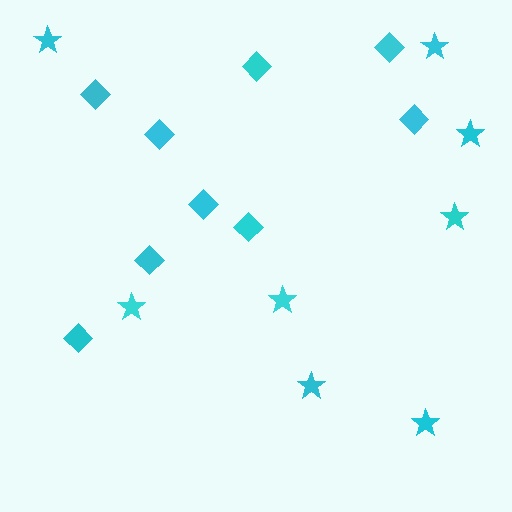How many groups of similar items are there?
There are 2 groups: one group of diamonds (9) and one group of stars (8).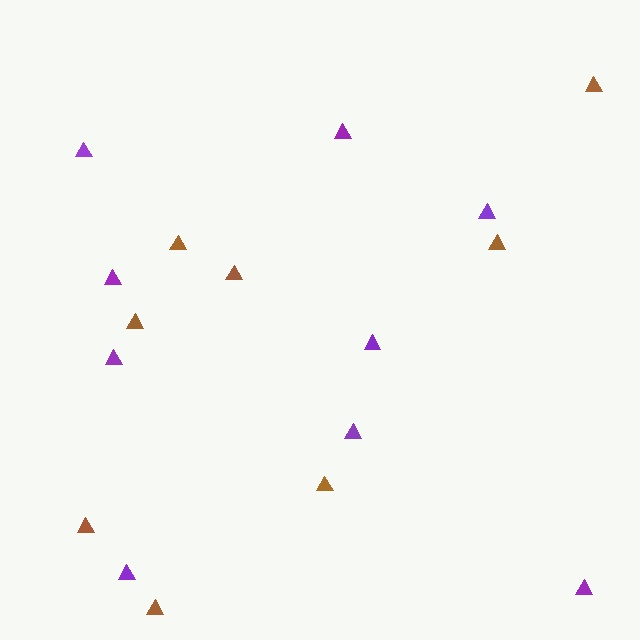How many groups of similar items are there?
There are 2 groups: one group of purple triangles (9) and one group of brown triangles (8).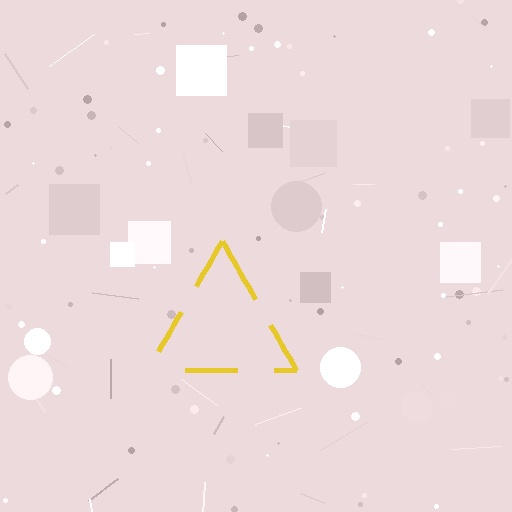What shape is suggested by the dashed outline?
The dashed outline suggests a triangle.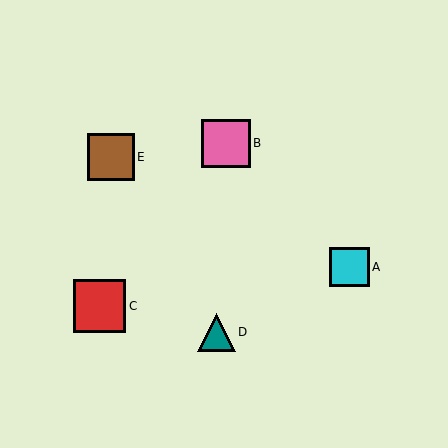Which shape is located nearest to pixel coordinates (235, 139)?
The pink square (labeled B) at (226, 143) is nearest to that location.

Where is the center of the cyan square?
The center of the cyan square is at (349, 267).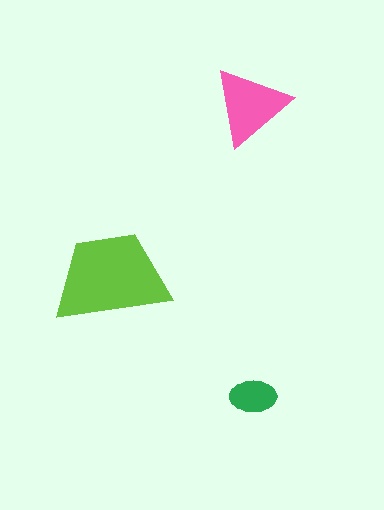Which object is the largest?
The lime trapezoid.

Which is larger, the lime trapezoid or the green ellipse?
The lime trapezoid.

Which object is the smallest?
The green ellipse.